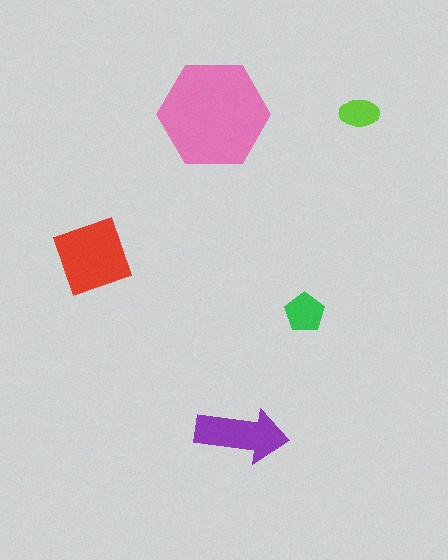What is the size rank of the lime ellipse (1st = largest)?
5th.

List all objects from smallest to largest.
The lime ellipse, the green pentagon, the purple arrow, the red diamond, the pink hexagon.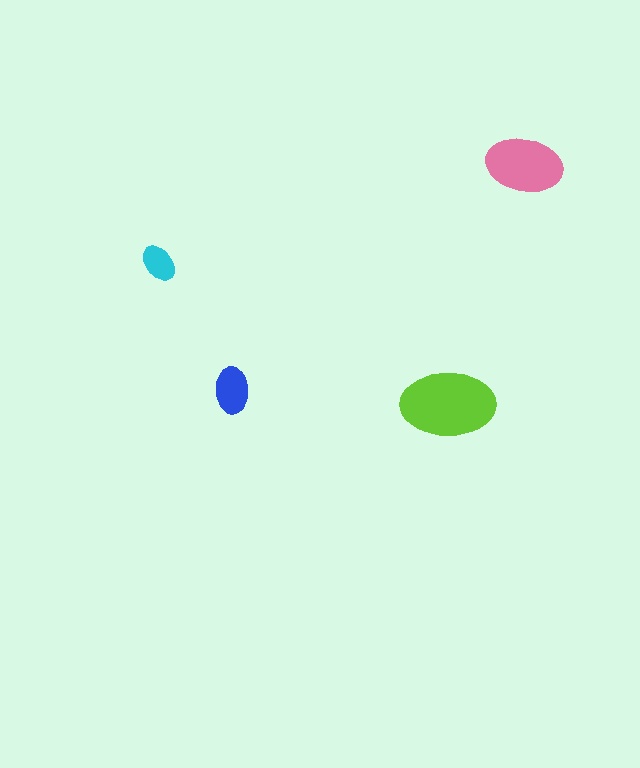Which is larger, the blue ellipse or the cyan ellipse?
The blue one.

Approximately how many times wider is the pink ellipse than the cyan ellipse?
About 2 times wider.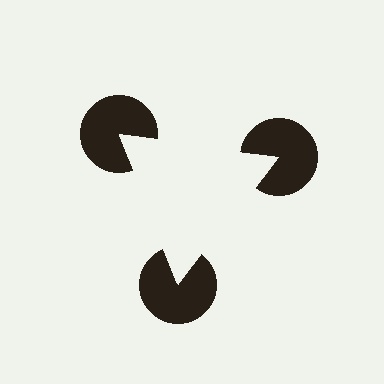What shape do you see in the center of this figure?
An illusory triangle — its edges are inferred from the aligned wedge cuts in the pac-man discs, not physically drawn.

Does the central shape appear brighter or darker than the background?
It typically appears slightly brighter than the background, even though no actual brightness change is drawn.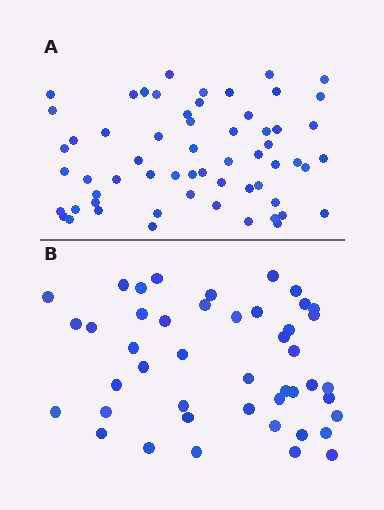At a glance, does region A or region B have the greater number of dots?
Region A (the top region) has more dots.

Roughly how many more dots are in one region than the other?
Region A has approximately 15 more dots than region B.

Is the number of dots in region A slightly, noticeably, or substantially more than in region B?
Region A has noticeably more, but not dramatically so. The ratio is roughly 1.3 to 1.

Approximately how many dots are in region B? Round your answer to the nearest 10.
About 40 dots. (The exact count is 45, which rounds to 40.)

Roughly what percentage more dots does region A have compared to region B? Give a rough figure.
About 35% more.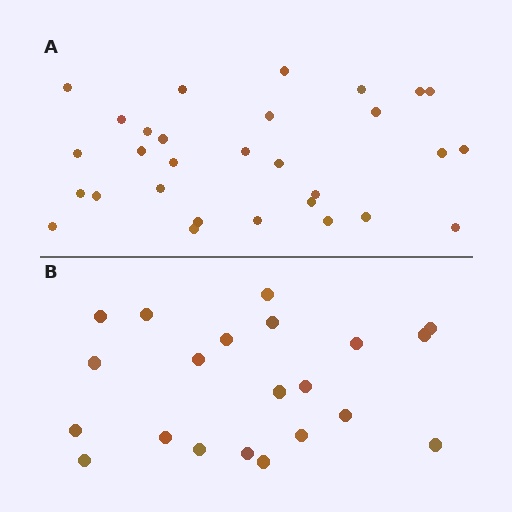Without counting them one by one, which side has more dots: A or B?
Region A (the top region) has more dots.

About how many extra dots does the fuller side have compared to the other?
Region A has roughly 8 or so more dots than region B.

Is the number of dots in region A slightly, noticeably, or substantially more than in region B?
Region A has noticeably more, but not dramatically so. The ratio is roughly 1.4 to 1.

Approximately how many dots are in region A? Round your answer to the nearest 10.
About 30 dots.